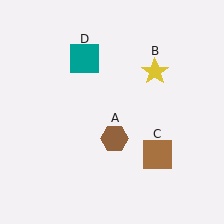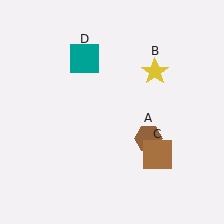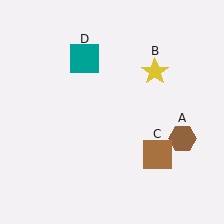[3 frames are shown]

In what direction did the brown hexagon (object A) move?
The brown hexagon (object A) moved right.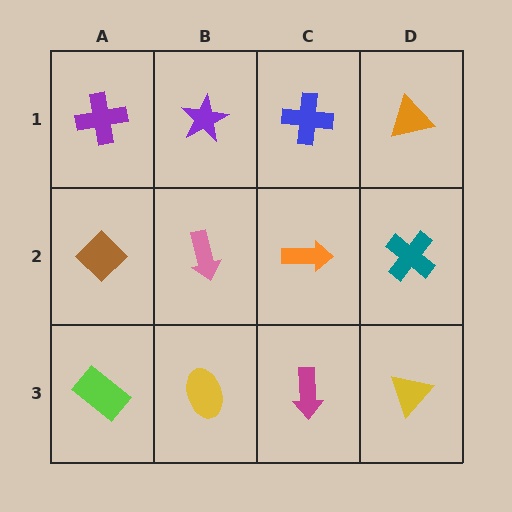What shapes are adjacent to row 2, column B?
A purple star (row 1, column B), a yellow ellipse (row 3, column B), a brown diamond (row 2, column A), an orange arrow (row 2, column C).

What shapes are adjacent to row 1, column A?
A brown diamond (row 2, column A), a purple star (row 1, column B).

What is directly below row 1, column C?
An orange arrow.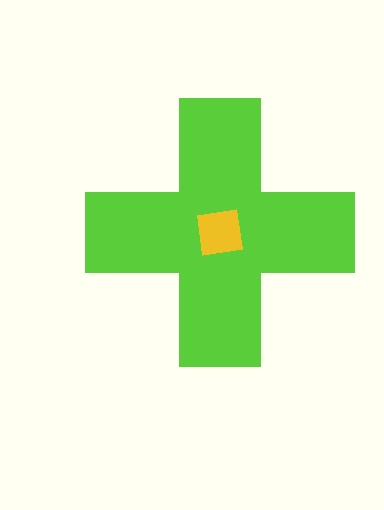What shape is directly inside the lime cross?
The yellow square.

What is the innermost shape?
The yellow square.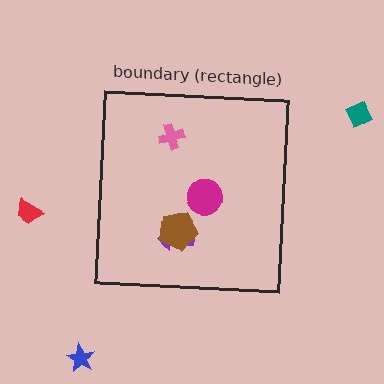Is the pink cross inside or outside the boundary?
Inside.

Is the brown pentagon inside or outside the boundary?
Inside.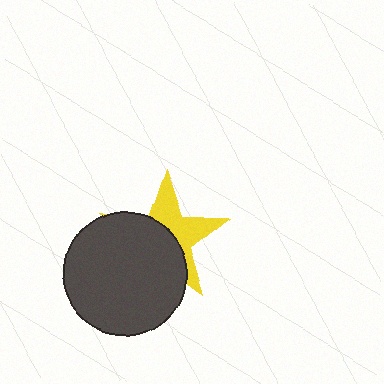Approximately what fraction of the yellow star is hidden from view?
Roughly 56% of the yellow star is hidden behind the dark gray circle.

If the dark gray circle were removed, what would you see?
You would see the complete yellow star.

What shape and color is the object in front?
The object in front is a dark gray circle.